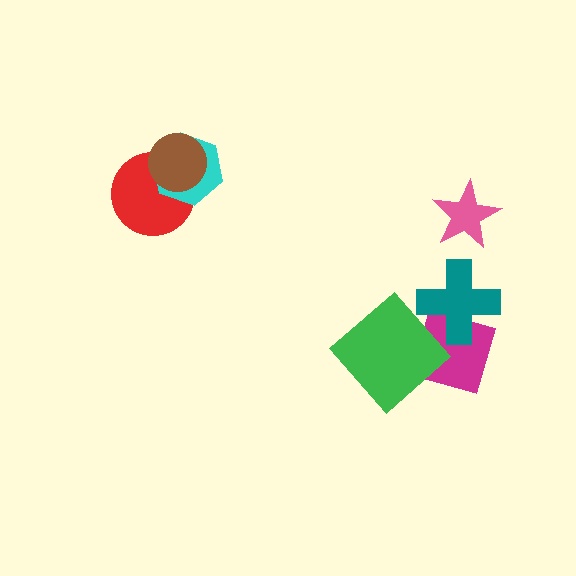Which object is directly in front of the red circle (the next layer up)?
The cyan hexagon is directly in front of the red circle.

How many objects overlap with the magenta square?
2 objects overlap with the magenta square.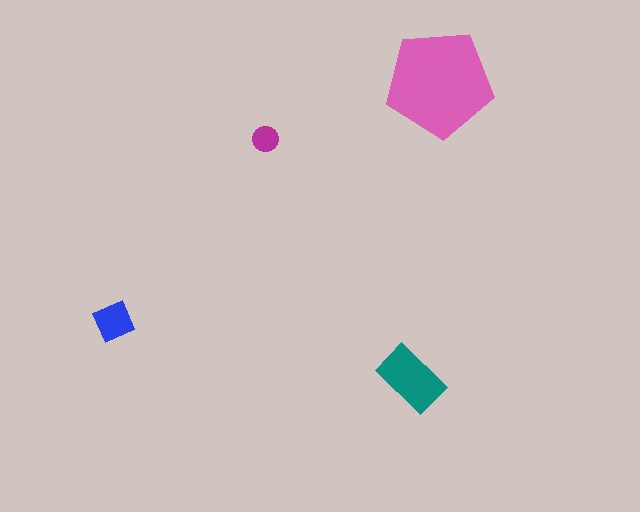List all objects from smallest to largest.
The magenta circle, the blue diamond, the teal rectangle, the pink pentagon.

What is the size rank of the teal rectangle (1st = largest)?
2nd.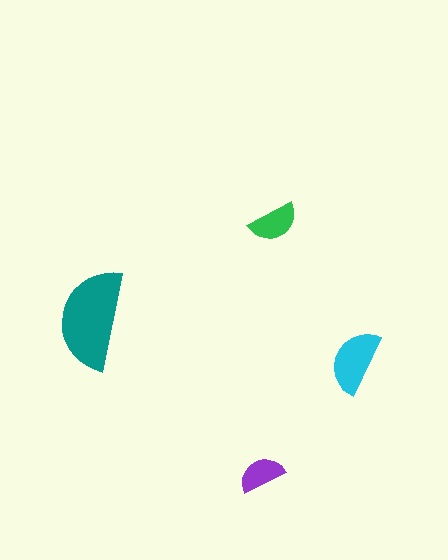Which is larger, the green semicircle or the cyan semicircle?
The cyan one.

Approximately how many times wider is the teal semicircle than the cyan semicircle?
About 1.5 times wider.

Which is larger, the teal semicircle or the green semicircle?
The teal one.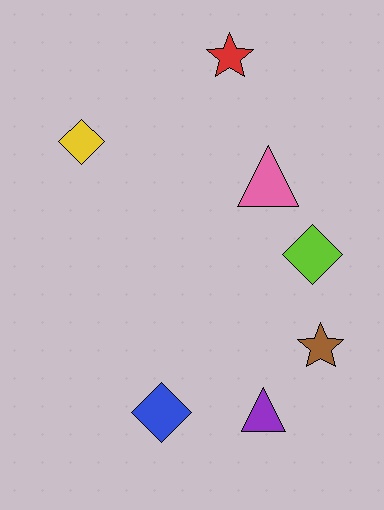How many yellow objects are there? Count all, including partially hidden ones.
There is 1 yellow object.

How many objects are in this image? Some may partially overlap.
There are 7 objects.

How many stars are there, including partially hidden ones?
There are 2 stars.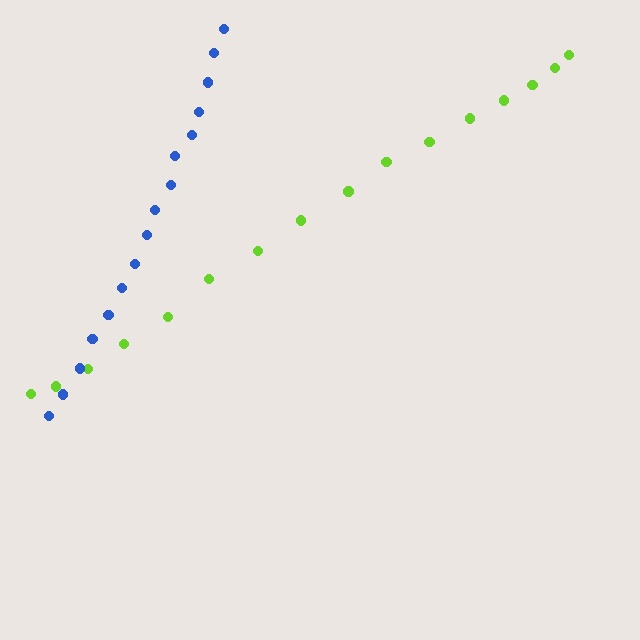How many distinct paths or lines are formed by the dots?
There are 2 distinct paths.